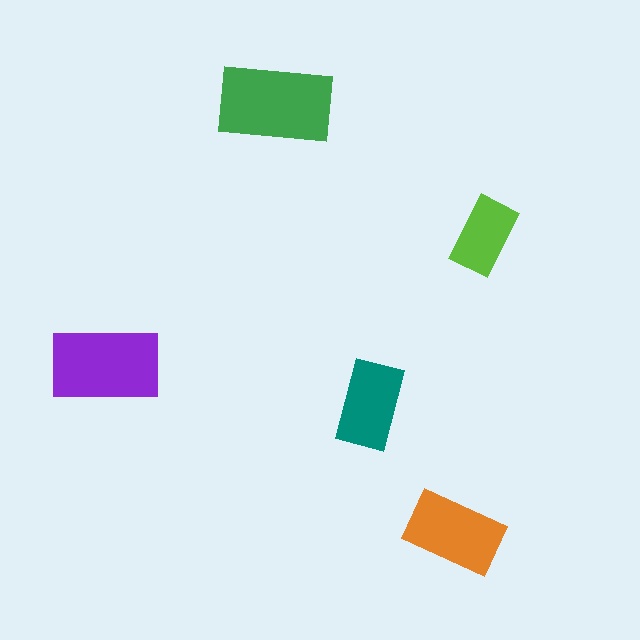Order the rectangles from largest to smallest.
the green one, the purple one, the orange one, the teal one, the lime one.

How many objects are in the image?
There are 5 objects in the image.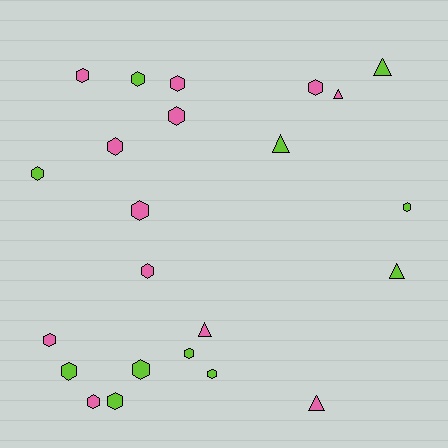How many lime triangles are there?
There are 3 lime triangles.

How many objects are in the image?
There are 23 objects.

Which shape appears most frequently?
Hexagon, with 17 objects.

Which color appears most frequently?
Pink, with 12 objects.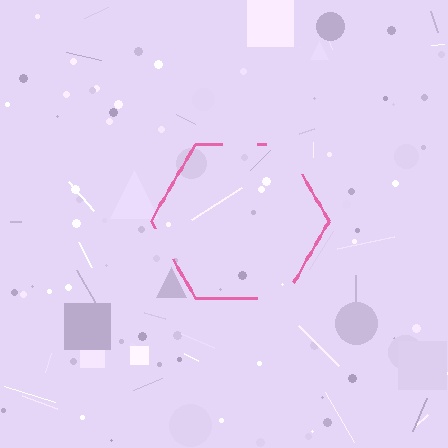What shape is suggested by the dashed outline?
The dashed outline suggests a hexagon.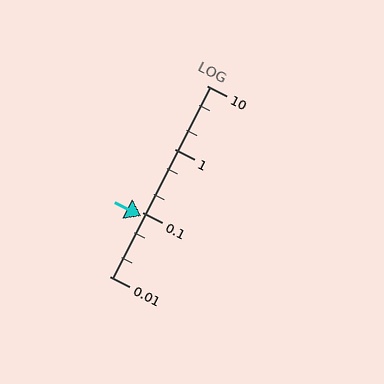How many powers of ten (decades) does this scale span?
The scale spans 3 decades, from 0.01 to 10.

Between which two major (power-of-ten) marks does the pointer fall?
The pointer is between 0.01 and 0.1.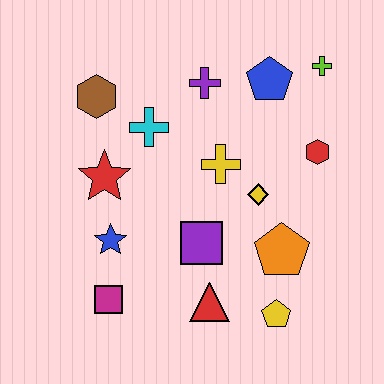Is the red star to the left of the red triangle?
Yes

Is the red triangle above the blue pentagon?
No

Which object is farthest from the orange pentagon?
The brown hexagon is farthest from the orange pentagon.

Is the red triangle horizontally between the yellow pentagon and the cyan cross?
Yes